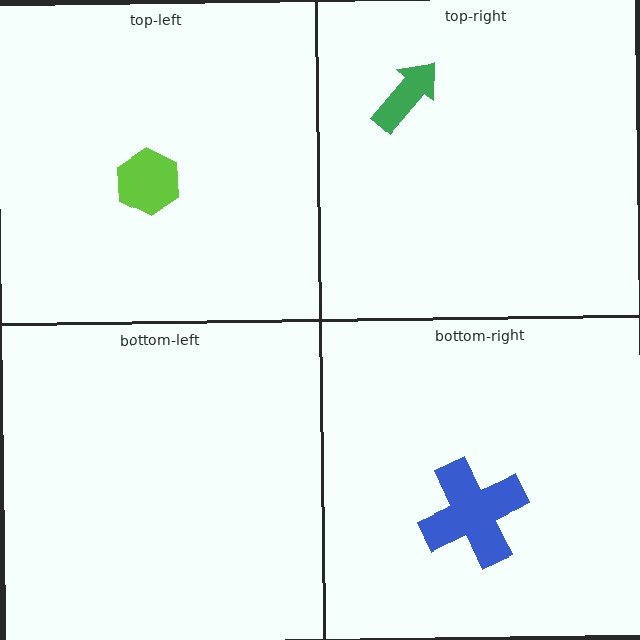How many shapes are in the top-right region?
1.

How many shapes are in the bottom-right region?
1.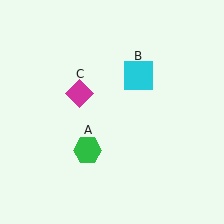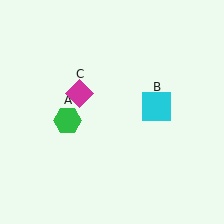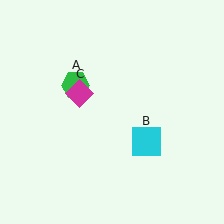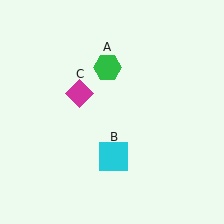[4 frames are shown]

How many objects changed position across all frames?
2 objects changed position: green hexagon (object A), cyan square (object B).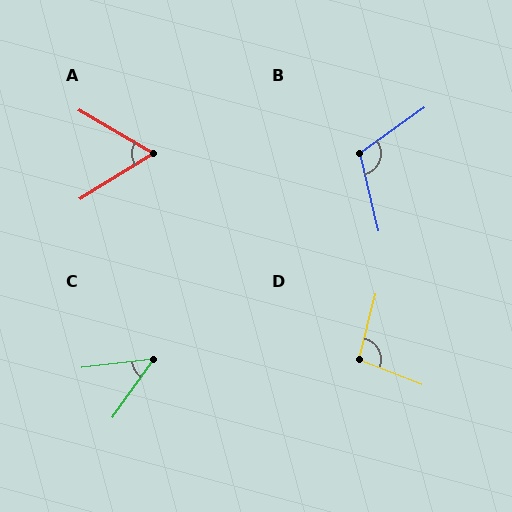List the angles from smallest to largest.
C (47°), A (62°), D (97°), B (112°).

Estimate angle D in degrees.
Approximately 97 degrees.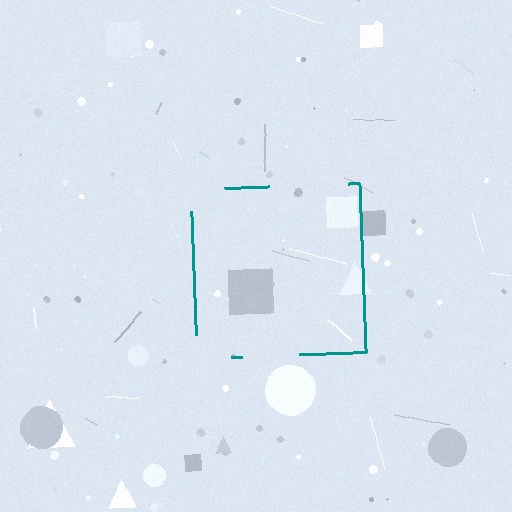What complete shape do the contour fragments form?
The contour fragments form a square.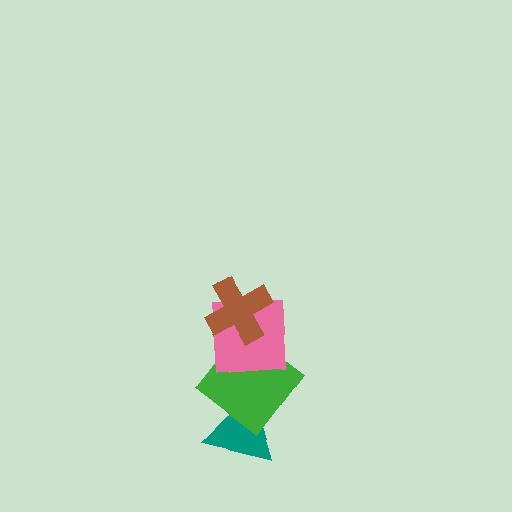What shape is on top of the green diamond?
The pink square is on top of the green diamond.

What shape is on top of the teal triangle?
The green diamond is on top of the teal triangle.